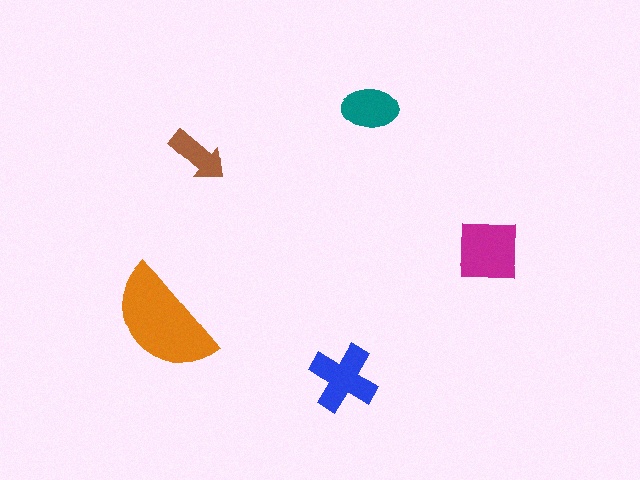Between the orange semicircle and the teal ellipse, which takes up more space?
The orange semicircle.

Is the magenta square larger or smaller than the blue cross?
Larger.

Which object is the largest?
The orange semicircle.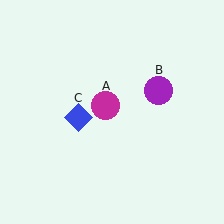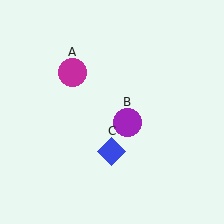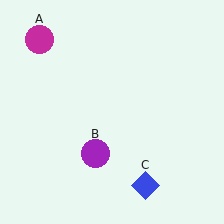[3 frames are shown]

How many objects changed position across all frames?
3 objects changed position: magenta circle (object A), purple circle (object B), blue diamond (object C).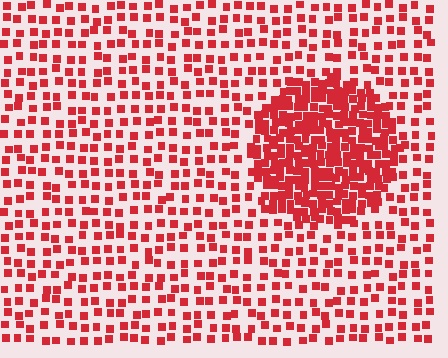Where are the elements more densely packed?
The elements are more densely packed inside the circle boundary.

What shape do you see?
I see a circle.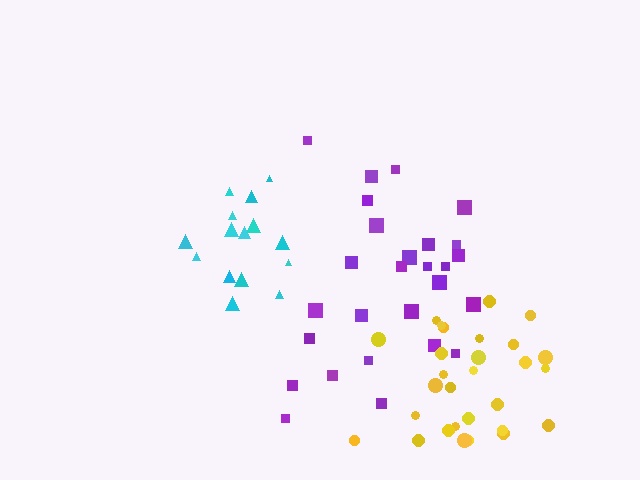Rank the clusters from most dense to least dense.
cyan, yellow, purple.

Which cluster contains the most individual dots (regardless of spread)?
Yellow (29).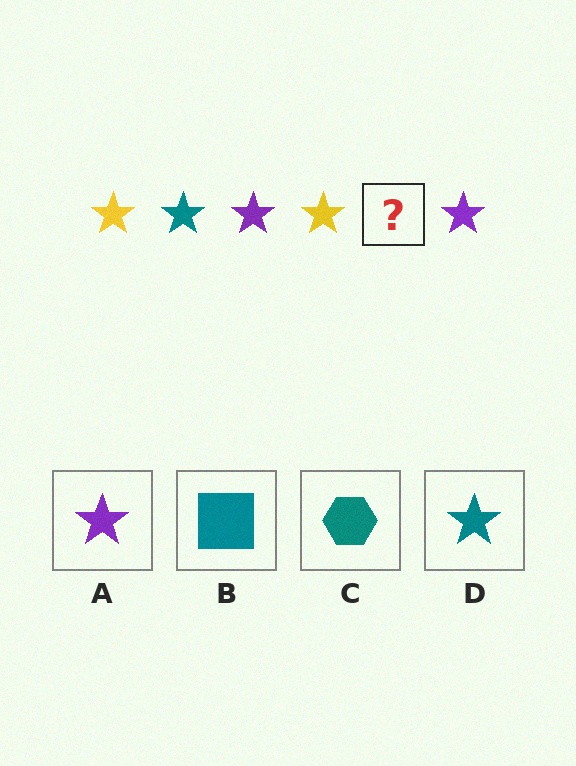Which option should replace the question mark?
Option D.